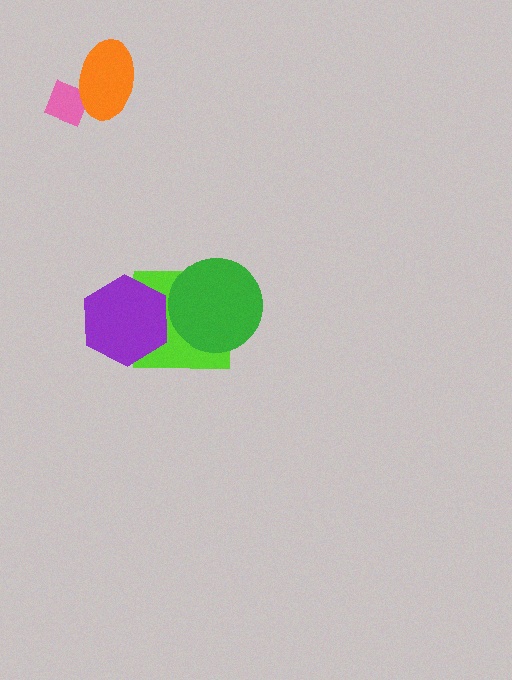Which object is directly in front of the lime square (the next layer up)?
The green circle is directly in front of the lime square.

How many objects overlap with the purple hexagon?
1 object overlaps with the purple hexagon.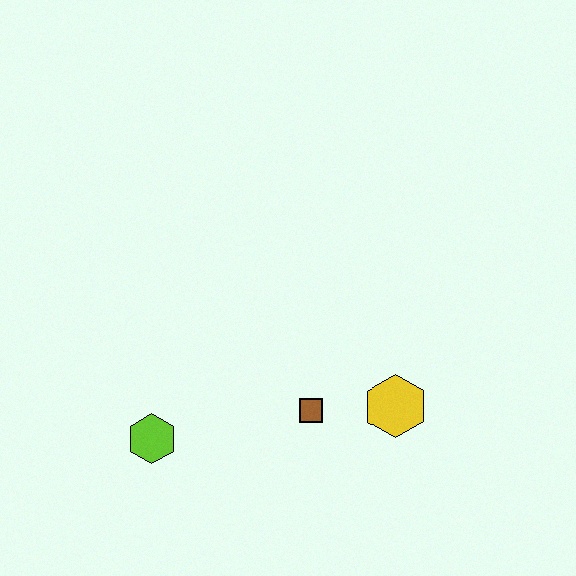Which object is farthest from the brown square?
The lime hexagon is farthest from the brown square.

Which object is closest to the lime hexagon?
The brown square is closest to the lime hexagon.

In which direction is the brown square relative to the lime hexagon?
The brown square is to the right of the lime hexagon.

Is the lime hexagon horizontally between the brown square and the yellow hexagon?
No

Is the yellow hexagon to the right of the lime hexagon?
Yes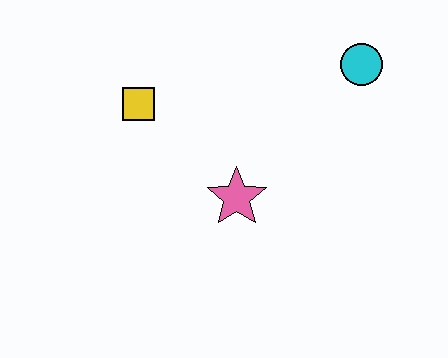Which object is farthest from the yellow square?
The cyan circle is farthest from the yellow square.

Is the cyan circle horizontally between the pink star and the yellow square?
No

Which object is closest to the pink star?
The yellow square is closest to the pink star.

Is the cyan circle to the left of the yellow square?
No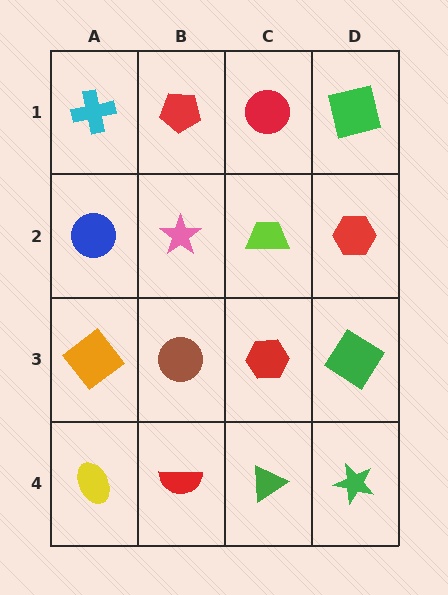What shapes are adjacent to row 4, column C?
A red hexagon (row 3, column C), a red semicircle (row 4, column B), a green star (row 4, column D).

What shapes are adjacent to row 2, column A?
A cyan cross (row 1, column A), an orange diamond (row 3, column A), a pink star (row 2, column B).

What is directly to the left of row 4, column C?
A red semicircle.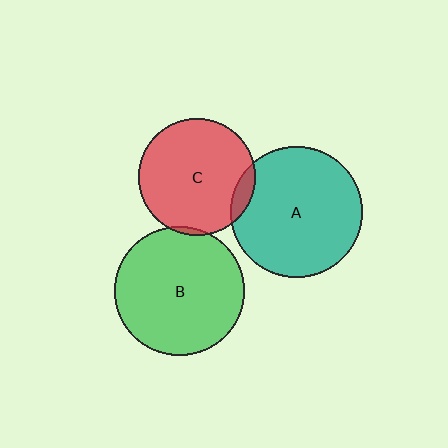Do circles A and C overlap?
Yes.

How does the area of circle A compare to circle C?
Approximately 1.3 times.